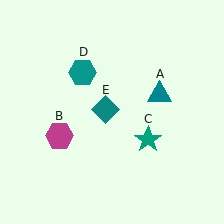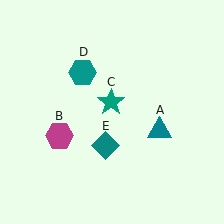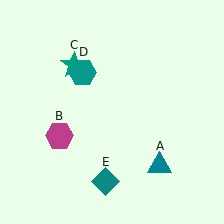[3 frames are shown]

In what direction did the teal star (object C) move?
The teal star (object C) moved up and to the left.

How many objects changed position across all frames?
3 objects changed position: teal triangle (object A), teal star (object C), teal diamond (object E).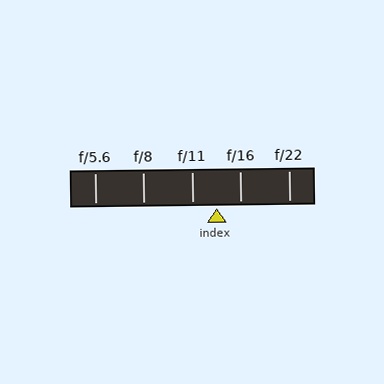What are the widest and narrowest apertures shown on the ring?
The widest aperture shown is f/5.6 and the narrowest is f/22.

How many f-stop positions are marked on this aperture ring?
There are 5 f-stop positions marked.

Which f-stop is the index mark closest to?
The index mark is closest to f/16.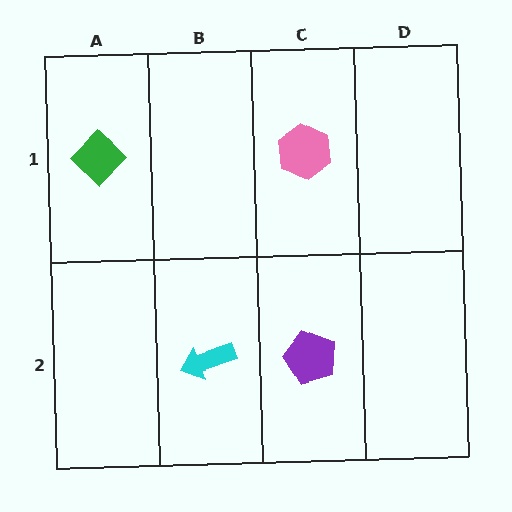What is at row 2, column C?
A purple pentagon.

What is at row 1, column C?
A pink hexagon.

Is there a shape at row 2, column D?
No, that cell is empty.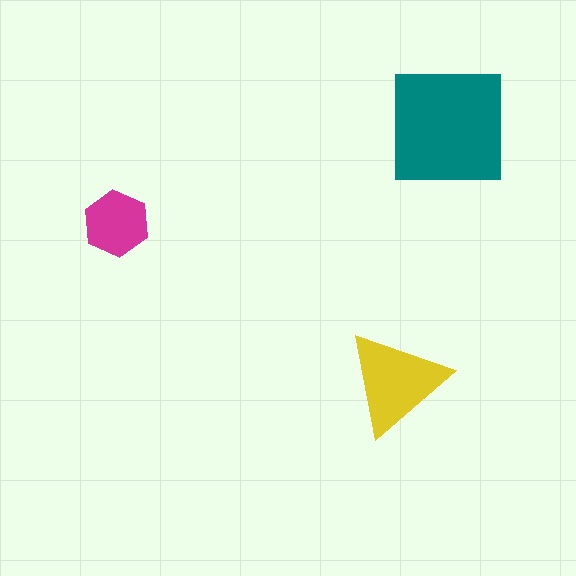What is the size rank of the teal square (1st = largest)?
1st.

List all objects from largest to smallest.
The teal square, the yellow triangle, the magenta hexagon.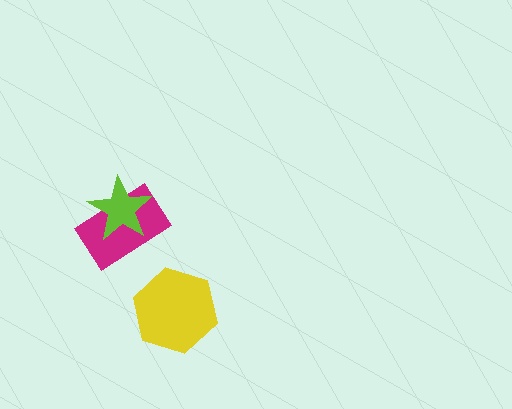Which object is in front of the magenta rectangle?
The lime star is in front of the magenta rectangle.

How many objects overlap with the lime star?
1 object overlaps with the lime star.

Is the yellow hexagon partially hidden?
No, no other shape covers it.